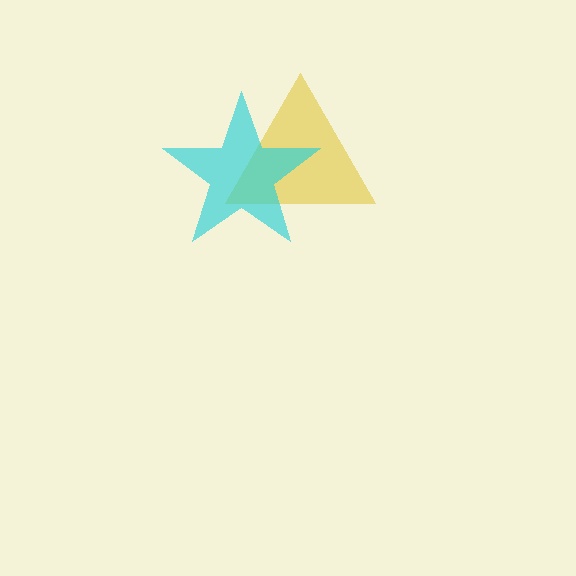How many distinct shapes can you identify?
There are 2 distinct shapes: a yellow triangle, a cyan star.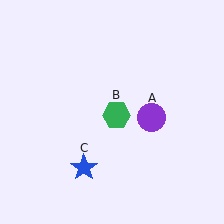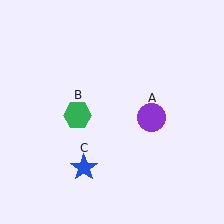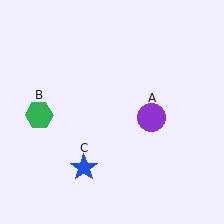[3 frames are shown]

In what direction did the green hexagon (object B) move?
The green hexagon (object B) moved left.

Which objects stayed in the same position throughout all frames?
Purple circle (object A) and blue star (object C) remained stationary.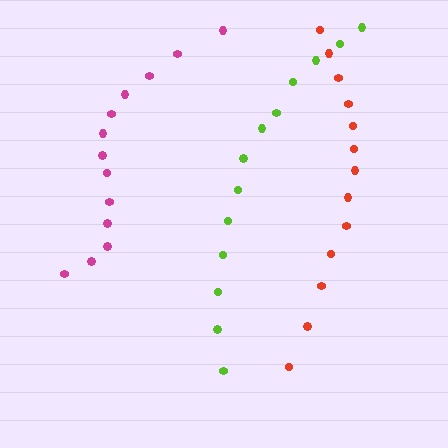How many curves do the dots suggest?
There are 3 distinct paths.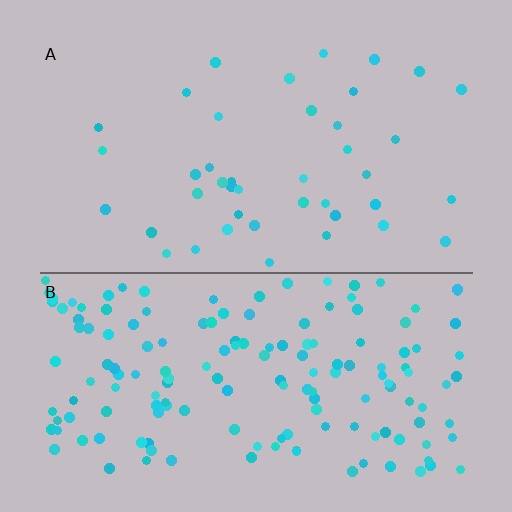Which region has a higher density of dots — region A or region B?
B (the bottom).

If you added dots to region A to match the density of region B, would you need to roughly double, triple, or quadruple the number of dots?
Approximately quadruple.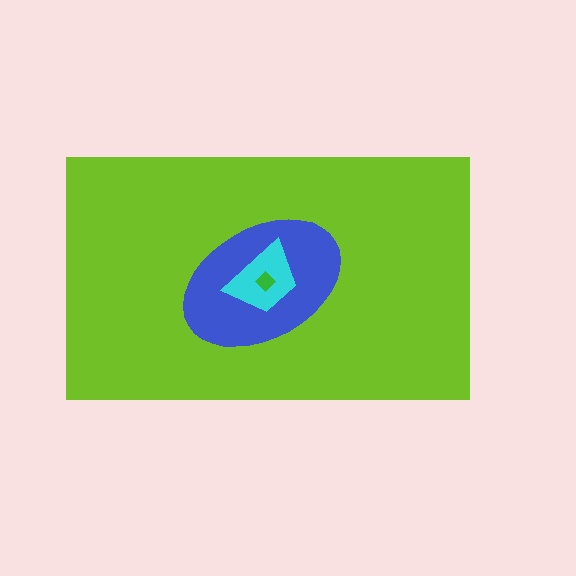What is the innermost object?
The green diamond.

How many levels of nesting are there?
4.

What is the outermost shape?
The lime rectangle.